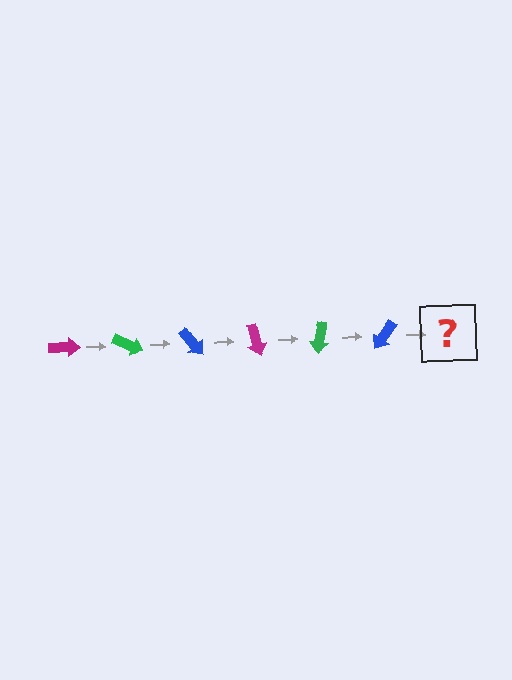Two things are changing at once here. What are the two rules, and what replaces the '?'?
The two rules are that it rotates 25 degrees each step and the color cycles through magenta, green, and blue. The '?' should be a magenta arrow, rotated 150 degrees from the start.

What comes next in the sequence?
The next element should be a magenta arrow, rotated 150 degrees from the start.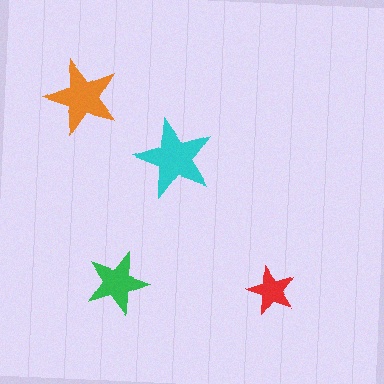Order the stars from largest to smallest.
the cyan one, the orange one, the green one, the red one.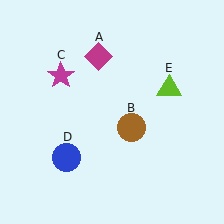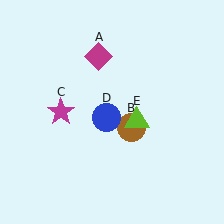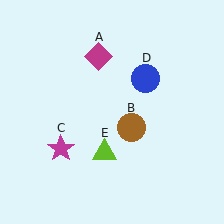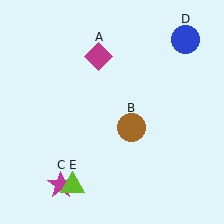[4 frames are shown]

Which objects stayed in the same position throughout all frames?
Magenta diamond (object A) and brown circle (object B) remained stationary.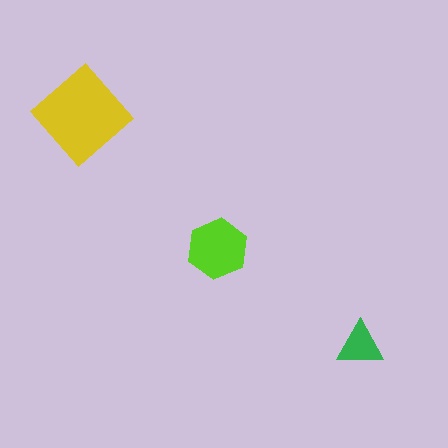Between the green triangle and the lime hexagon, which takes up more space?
The lime hexagon.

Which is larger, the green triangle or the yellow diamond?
The yellow diamond.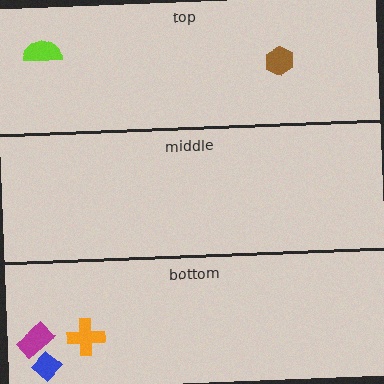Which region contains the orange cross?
The bottom region.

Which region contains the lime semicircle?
The top region.